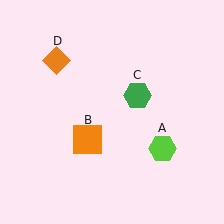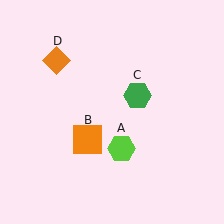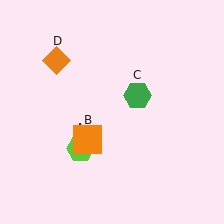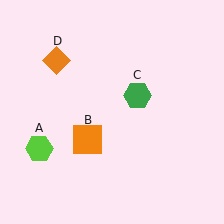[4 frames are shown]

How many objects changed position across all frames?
1 object changed position: lime hexagon (object A).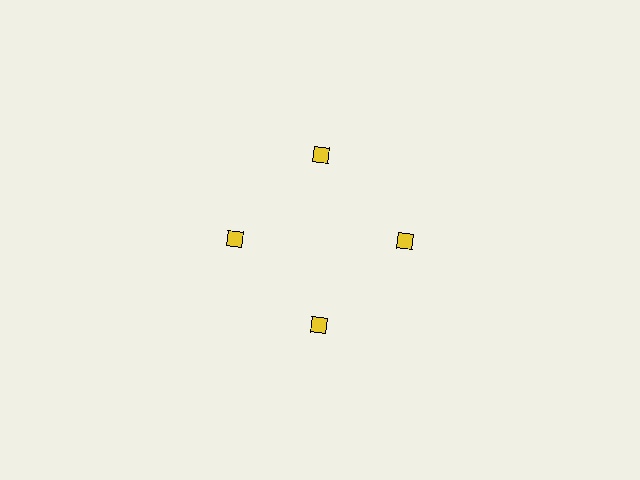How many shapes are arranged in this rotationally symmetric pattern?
There are 4 shapes, arranged in 4 groups of 1.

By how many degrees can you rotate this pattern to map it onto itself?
The pattern maps onto itself every 90 degrees of rotation.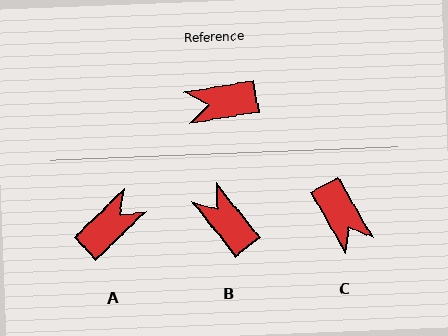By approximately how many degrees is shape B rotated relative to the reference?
Approximately 61 degrees clockwise.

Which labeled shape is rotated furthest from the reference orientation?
A, about 145 degrees away.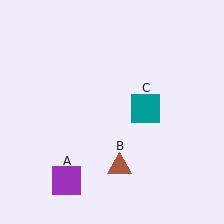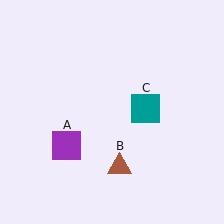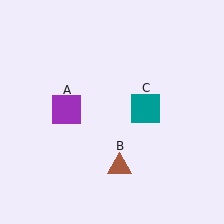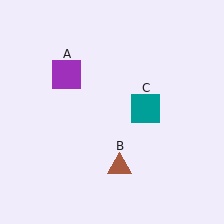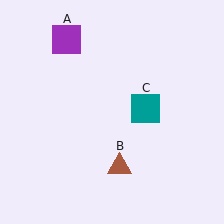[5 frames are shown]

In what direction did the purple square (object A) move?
The purple square (object A) moved up.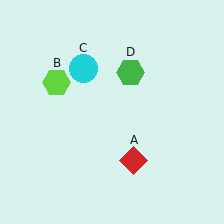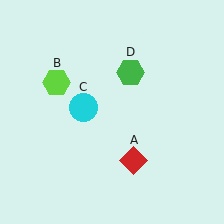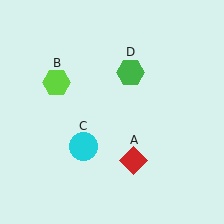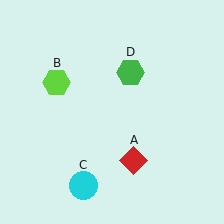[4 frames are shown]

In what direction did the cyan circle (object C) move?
The cyan circle (object C) moved down.